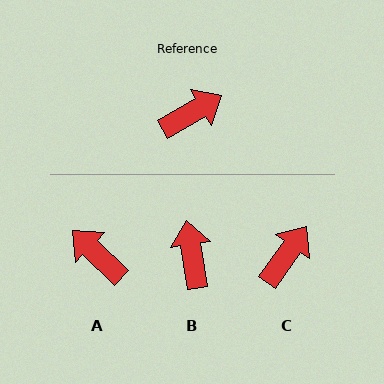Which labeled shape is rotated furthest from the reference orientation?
A, about 106 degrees away.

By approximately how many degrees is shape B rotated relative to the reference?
Approximately 69 degrees counter-clockwise.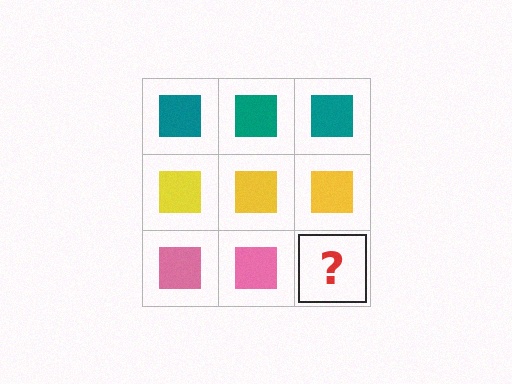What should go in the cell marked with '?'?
The missing cell should contain a pink square.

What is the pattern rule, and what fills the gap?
The rule is that each row has a consistent color. The gap should be filled with a pink square.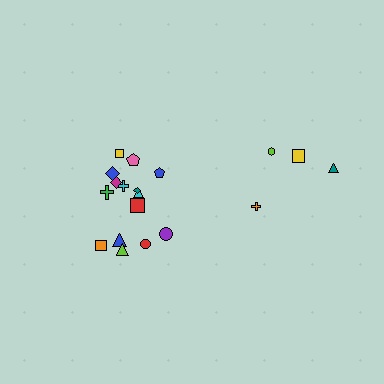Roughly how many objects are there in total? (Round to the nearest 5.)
Roughly 20 objects in total.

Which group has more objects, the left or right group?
The left group.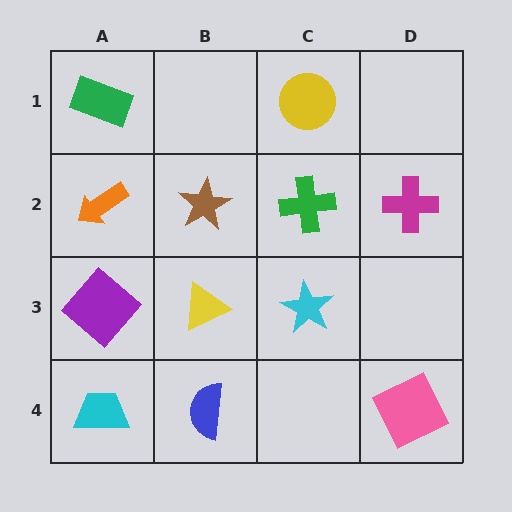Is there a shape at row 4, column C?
No, that cell is empty.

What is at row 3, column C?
A cyan star.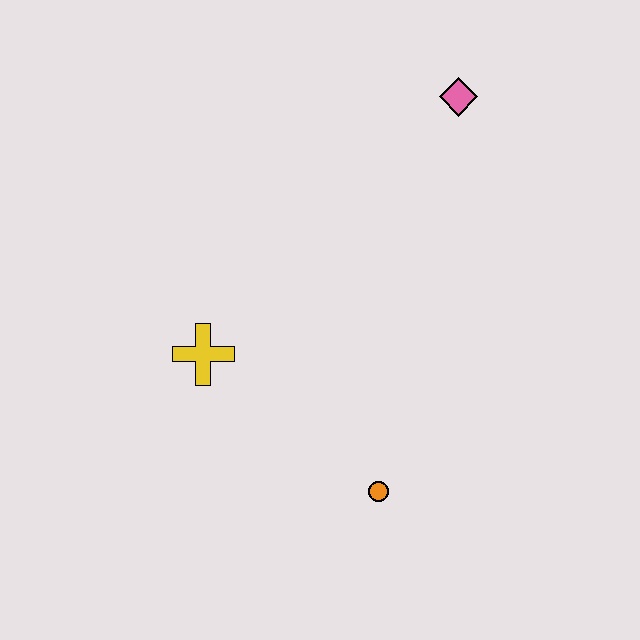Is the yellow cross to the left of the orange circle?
Yes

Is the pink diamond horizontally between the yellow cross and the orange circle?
No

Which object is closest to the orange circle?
The yellow cross is closest to the orange circle.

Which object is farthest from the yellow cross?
The pink diamond is farthest from the yellow cross.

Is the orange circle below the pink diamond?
Yes